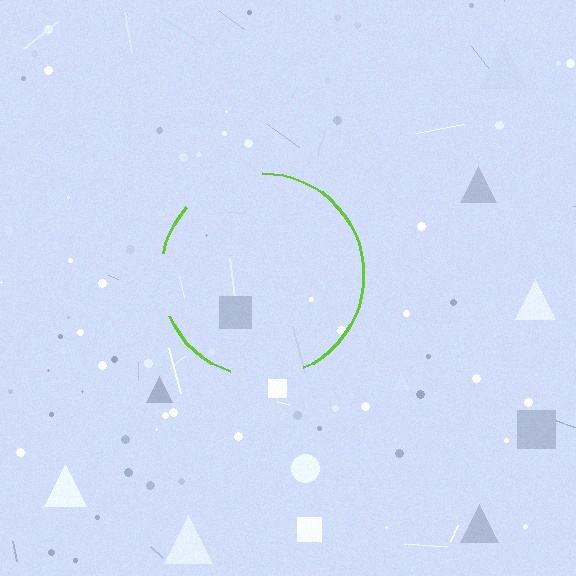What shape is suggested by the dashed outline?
The dashed outline suggests a circle.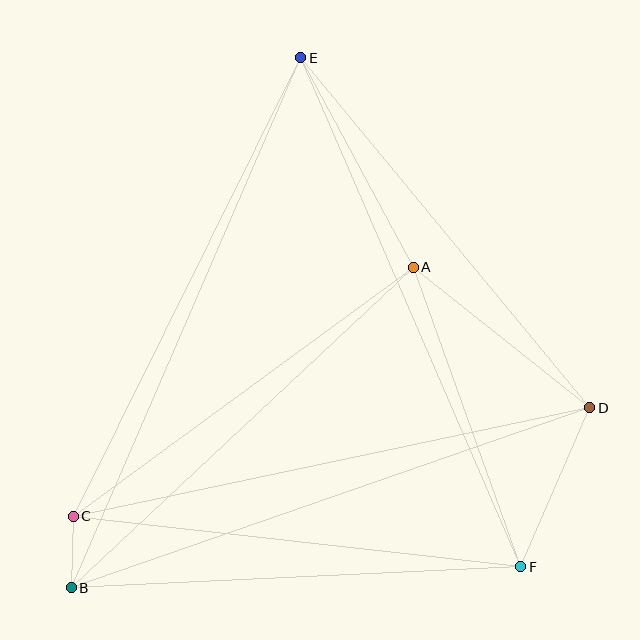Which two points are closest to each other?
Points B and C are closest to each other.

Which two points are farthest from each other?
Points B and E are farthest from each other.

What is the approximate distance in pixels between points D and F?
The distance between D and F is approximately 173 pixels.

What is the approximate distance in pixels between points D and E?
The distance between D and E is approximately 454 pixels.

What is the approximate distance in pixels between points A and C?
The distance between A and C is approximately 422 pixels.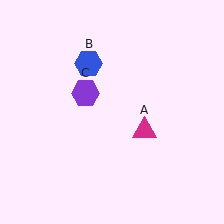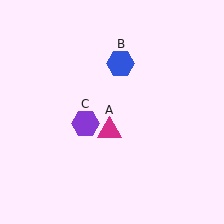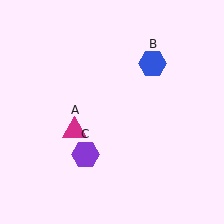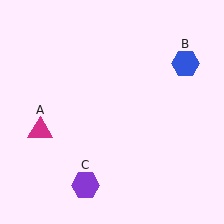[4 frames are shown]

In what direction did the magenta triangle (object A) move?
The magenta triangle (object A) moved left.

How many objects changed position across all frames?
3 objects changed position: magenta triangle (object A), blue hexagon (object B), purple hexagon (object C).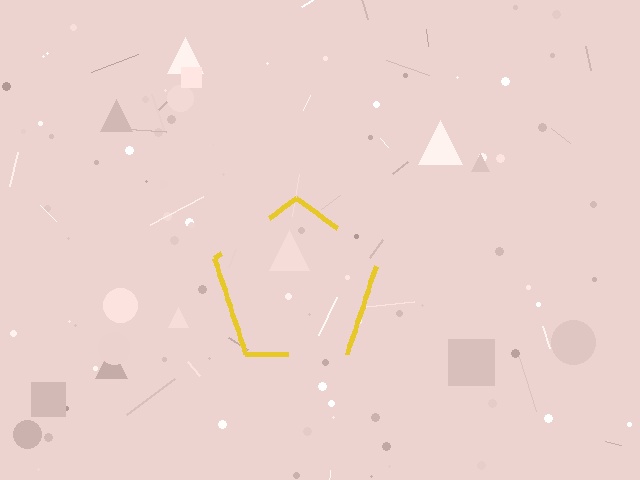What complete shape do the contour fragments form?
The contour fragments form a pentagon.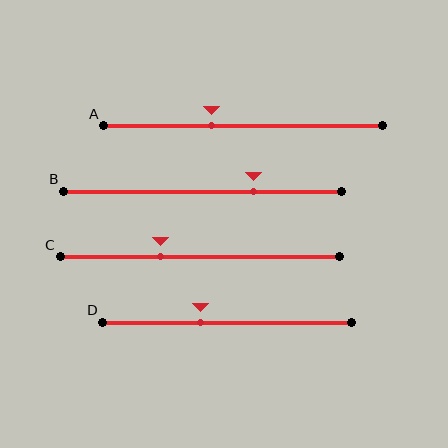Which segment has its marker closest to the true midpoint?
Segment D has its marker closest to the true midpoint.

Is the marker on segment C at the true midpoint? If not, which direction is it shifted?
No, the marker on segment C is shifted to the left by about 14% of the segment length.